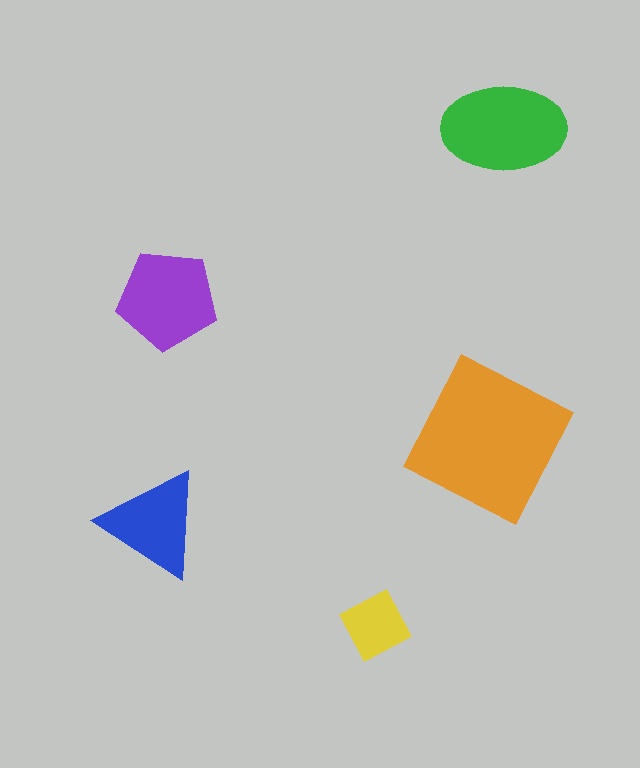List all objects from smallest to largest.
The yellow diamond, the blue triangle, the purple pentagon, the green ellipse, the orange square.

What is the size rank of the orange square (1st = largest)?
1st.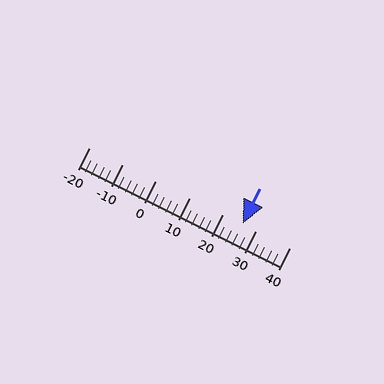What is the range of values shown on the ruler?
The ruler shows values from -20 to 40.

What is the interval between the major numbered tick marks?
The major tick marks are spaced 10 units apart.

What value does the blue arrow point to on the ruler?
The blue arrow points to approximately 26.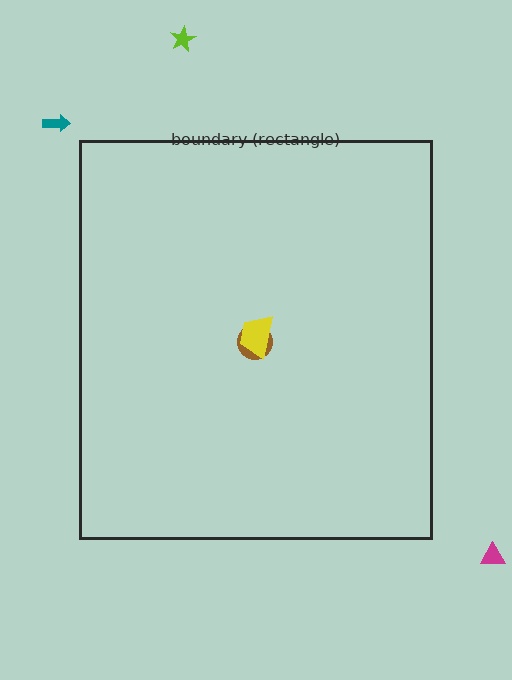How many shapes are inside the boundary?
2 inside, 3 outside.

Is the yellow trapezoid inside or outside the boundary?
Inside.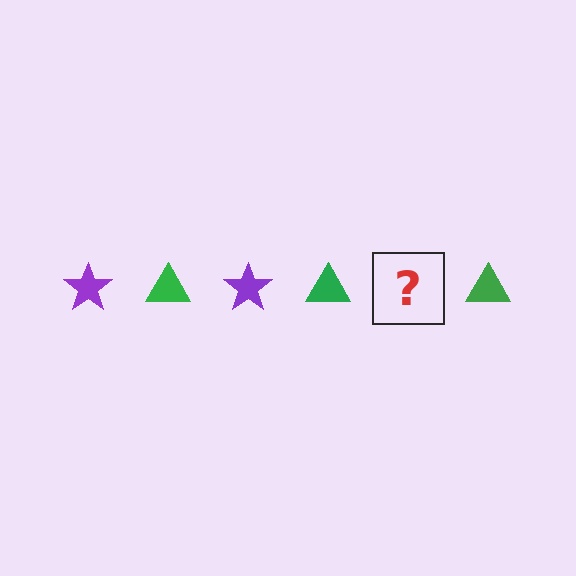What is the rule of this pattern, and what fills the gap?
The rule is that the pattern alternates between purple star and green triangle. The gap should be filled with a purple star.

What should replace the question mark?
The question mark should be replaced with a purple star.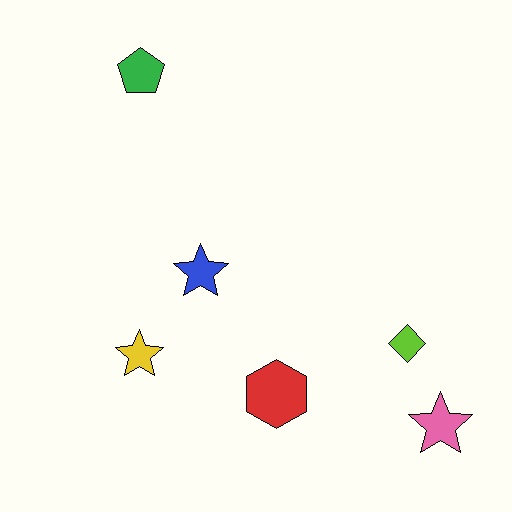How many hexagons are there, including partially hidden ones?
There is 1 hexagon.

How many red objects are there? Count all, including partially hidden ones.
There is 1 red object.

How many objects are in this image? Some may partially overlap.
There are 6 objects.